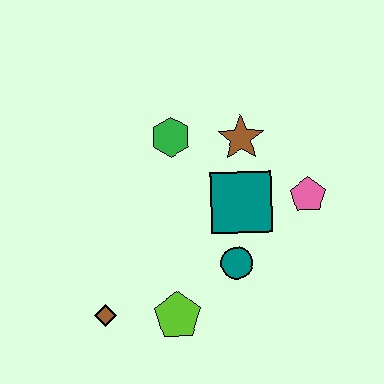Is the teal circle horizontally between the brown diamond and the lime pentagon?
No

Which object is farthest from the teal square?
The brown diamond is farthest from the teal square.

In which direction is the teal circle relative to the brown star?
The teal circle is below the brown star.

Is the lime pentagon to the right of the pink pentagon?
No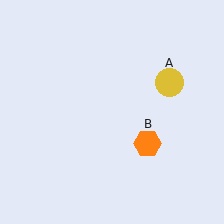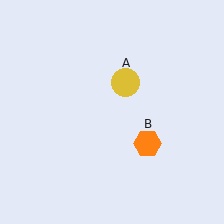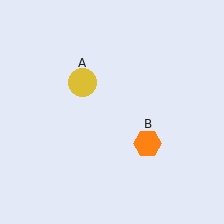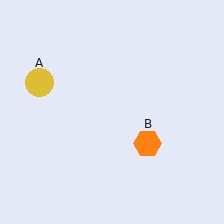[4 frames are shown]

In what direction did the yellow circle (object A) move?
The yellow circle (object A) moved left.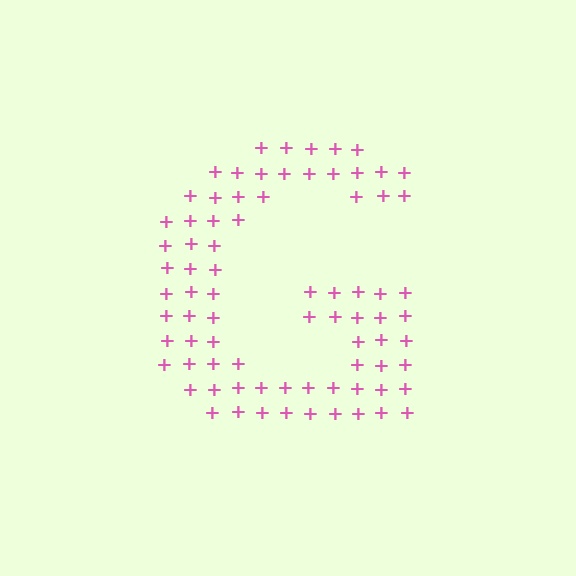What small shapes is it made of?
It is made of small plus signs.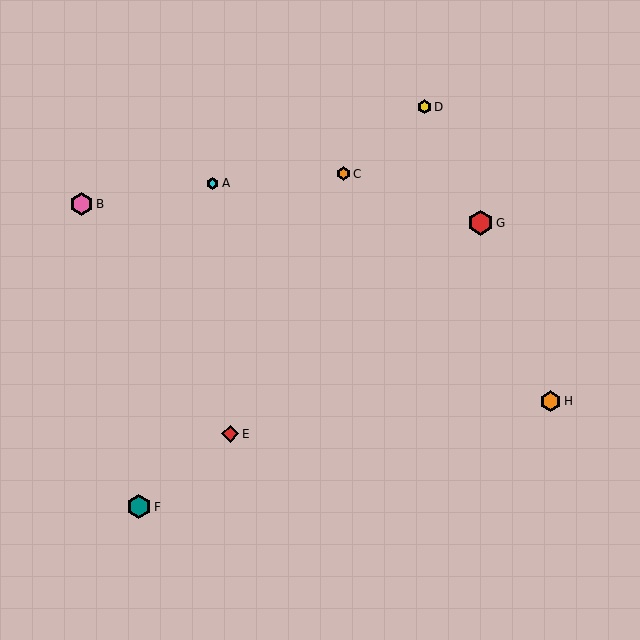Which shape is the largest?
The red hexagon (labeled G) is the largest.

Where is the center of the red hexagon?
The center of the red hexagon is at (481, 223).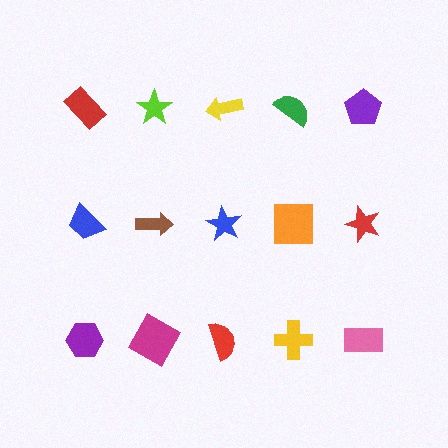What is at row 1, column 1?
A red rectangle.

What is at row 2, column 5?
A red star.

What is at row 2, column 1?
A blue trapezoid.